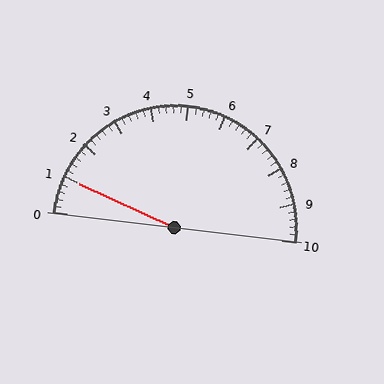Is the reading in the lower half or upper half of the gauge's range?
The reading is in the lower half of the range (0 to 10).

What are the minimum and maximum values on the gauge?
The gauge ranges from 0 to 10.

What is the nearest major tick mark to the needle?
The nearest major tick mark is 1.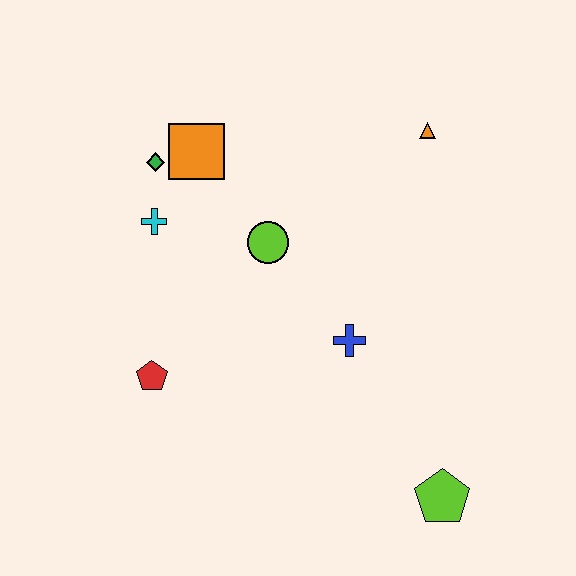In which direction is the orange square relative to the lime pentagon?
The orange square is above the lime pentagon.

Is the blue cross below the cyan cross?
Yes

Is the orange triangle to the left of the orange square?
No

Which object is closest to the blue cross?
The lime circle is closest to the blue cross.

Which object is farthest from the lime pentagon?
The green diamond is farthest from the lime pentagon.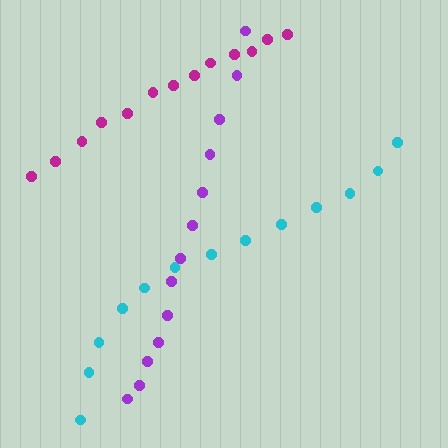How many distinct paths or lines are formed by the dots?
There are 3 distinct paths.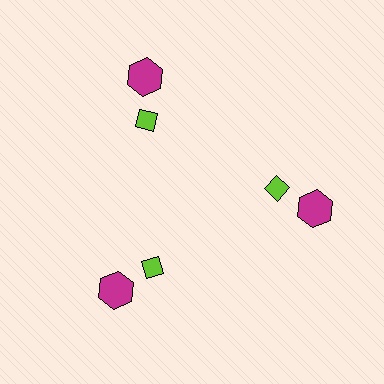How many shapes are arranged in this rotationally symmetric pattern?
There are 6 shapes, arranged in 3 groups of 2.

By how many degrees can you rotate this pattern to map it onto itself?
The pattern maps onto itself every 120 degrees of rotation.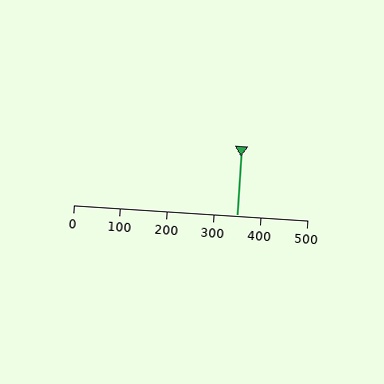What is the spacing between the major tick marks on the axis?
The major ticks are spaced 100 apart.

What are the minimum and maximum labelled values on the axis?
The axis runs from 0 to 500.